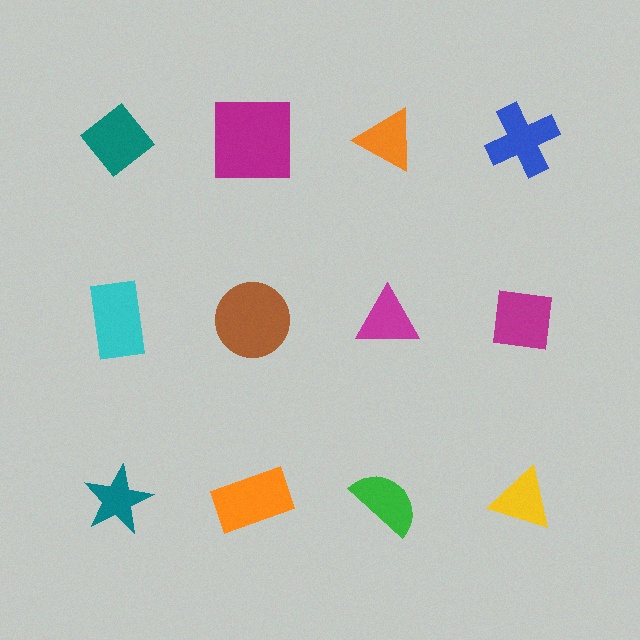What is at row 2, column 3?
A magenta triangle.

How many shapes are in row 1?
4 shapes.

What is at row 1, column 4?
A blue cross.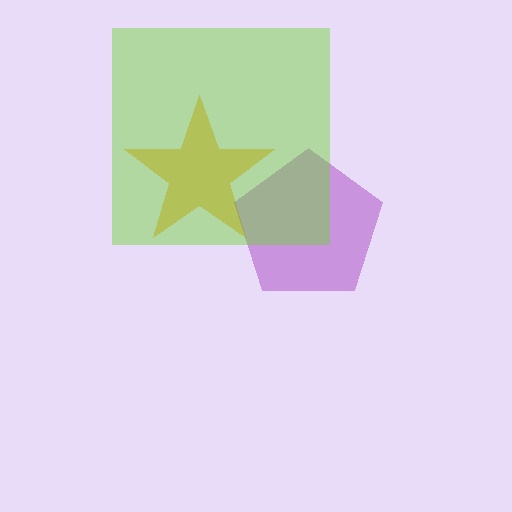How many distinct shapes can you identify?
There are 3 distinct shapes: an orange star, a purple pentagon, a lime square.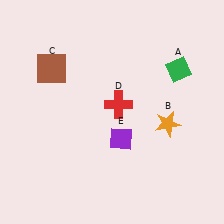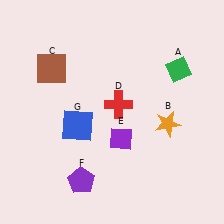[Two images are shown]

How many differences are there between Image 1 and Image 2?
There are 2 differences between the two images.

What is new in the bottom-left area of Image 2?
A blue square (G) was added in the bottom-left area of Image 2.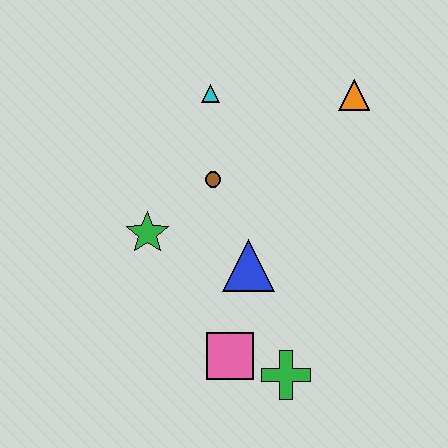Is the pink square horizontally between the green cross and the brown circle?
Yes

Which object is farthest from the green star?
The orange triangle is farthest from the green star.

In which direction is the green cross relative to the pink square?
The green cross is to the right of the pink square.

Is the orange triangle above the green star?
Yes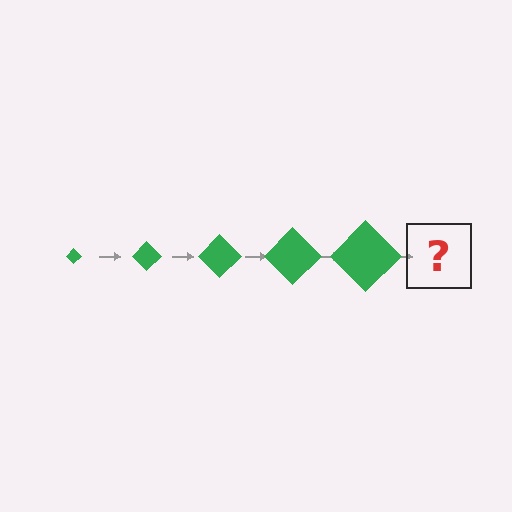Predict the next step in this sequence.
The next step is a green diamond, larger than the previous one.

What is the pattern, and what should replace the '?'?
The pattern is that the diamond gets progressively larger each step. The '?' should be a green diamond, larger than the previous one.